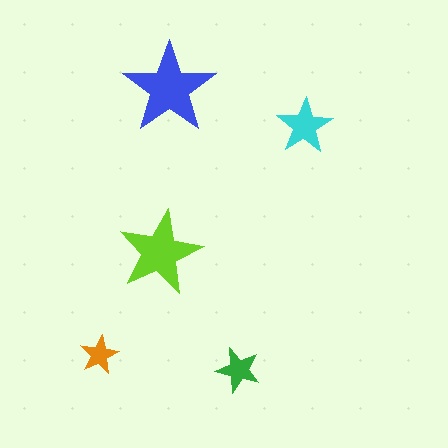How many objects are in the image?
There are 5 objects in the image.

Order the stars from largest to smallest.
the blue one, the lime one, the cyan one, the green one, the orange one.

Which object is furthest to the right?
The cyan star is rightmost.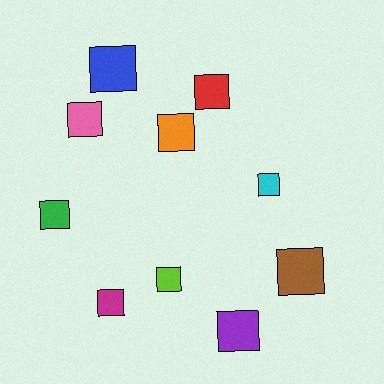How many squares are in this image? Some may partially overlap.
There are 10 squares.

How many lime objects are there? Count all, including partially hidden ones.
There is 1 lime object.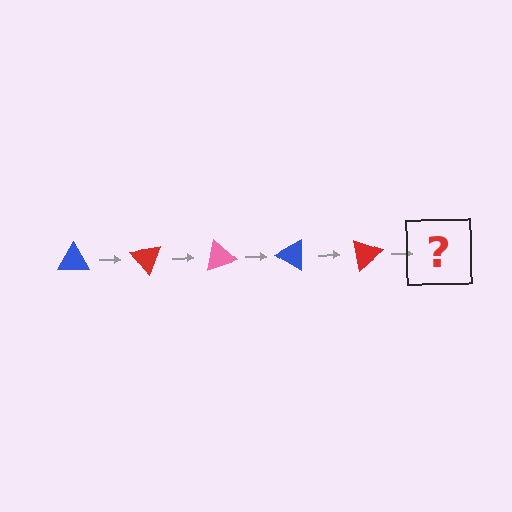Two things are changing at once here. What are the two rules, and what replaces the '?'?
The two rules are that it rotates 50 degrees each step and the color cycles through blue, red, and pink. The '?' should be a pink triangle, rotated 250 degrees from the start.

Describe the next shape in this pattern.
It should be a pink triangle, rotated 250 degrees from the start.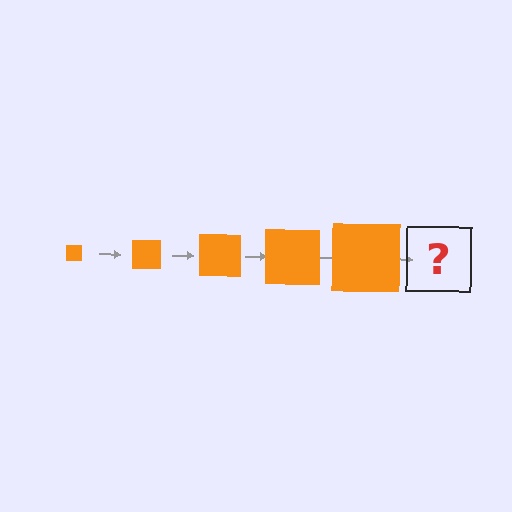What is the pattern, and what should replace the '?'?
The pattern is that the square gets progressively larger each step. The '?' should be an orange square, larger than the previous one.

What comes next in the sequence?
The next element should be an orange square, larger than the previous one.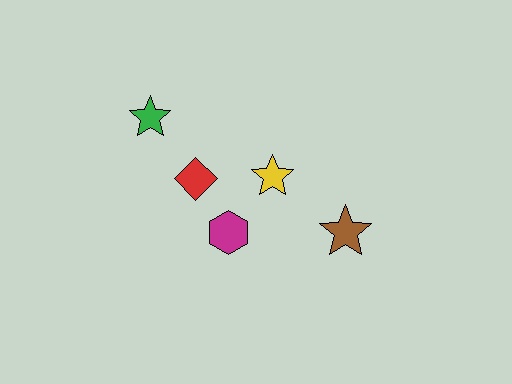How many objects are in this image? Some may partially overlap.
There are 5 objects.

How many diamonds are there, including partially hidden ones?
There is 1 diamond.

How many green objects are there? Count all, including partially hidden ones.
There is 1 green object.